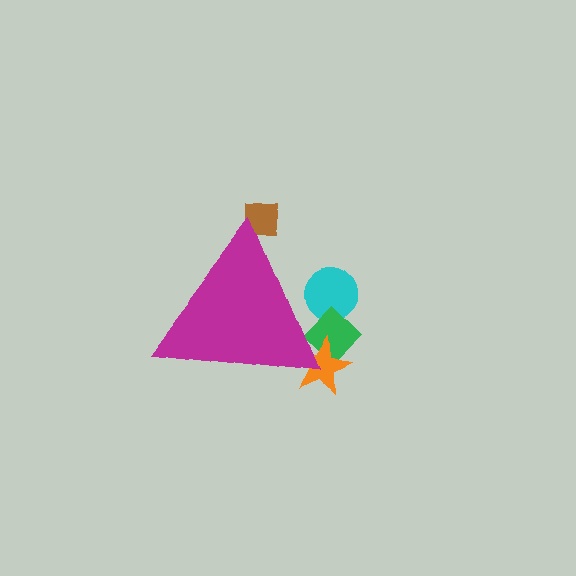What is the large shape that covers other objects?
A magenta triangle.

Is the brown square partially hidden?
Yes, the brown square is partially hidden behind the magenta triangle.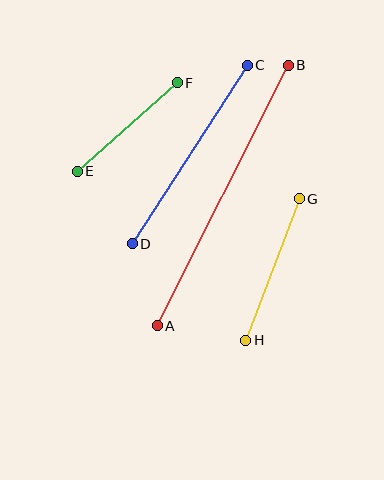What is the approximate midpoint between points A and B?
The midpoint is at approximately (223, 195) pixels.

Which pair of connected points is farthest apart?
Points A and B are farthest apart.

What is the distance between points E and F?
The distance is approximately 133 pixels.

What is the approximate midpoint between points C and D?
The midpoint is at approximately (190, 155) pixels.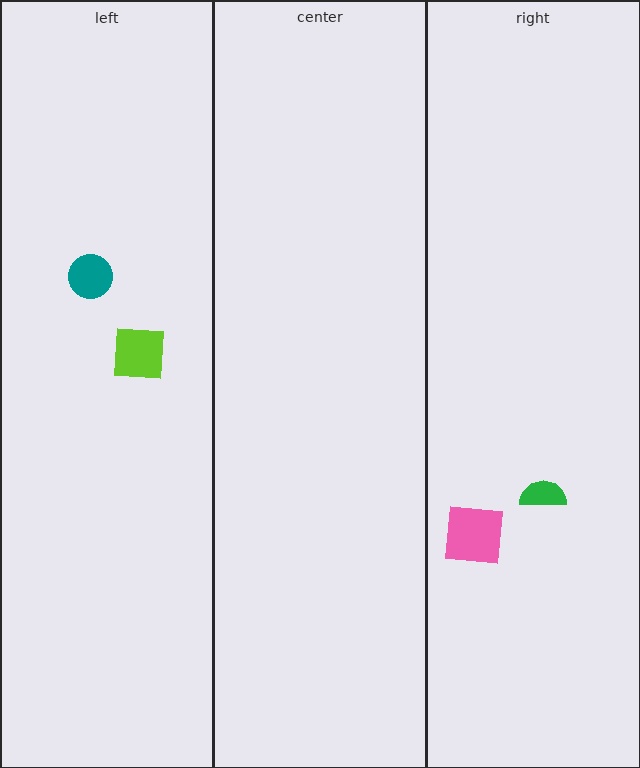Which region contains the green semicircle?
The right region.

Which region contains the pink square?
The right region.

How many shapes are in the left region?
2.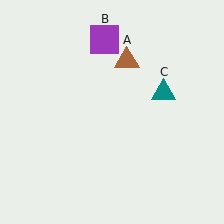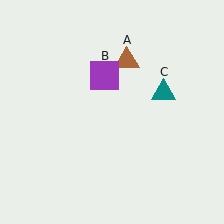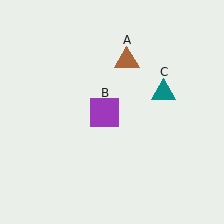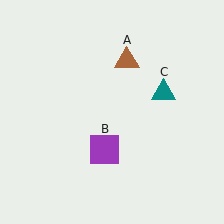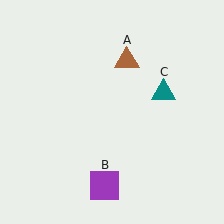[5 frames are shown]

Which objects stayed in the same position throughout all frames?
Brown triangle (object A) and teal triangle (object C) remained stationary.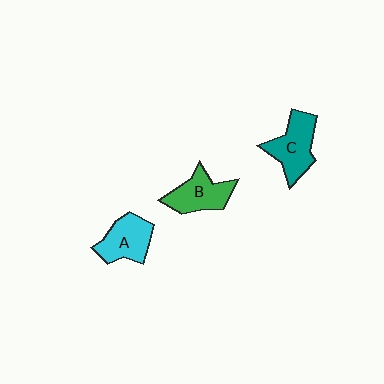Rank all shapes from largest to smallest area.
From largest to smallest: C (teal), B (green), A (cyan).